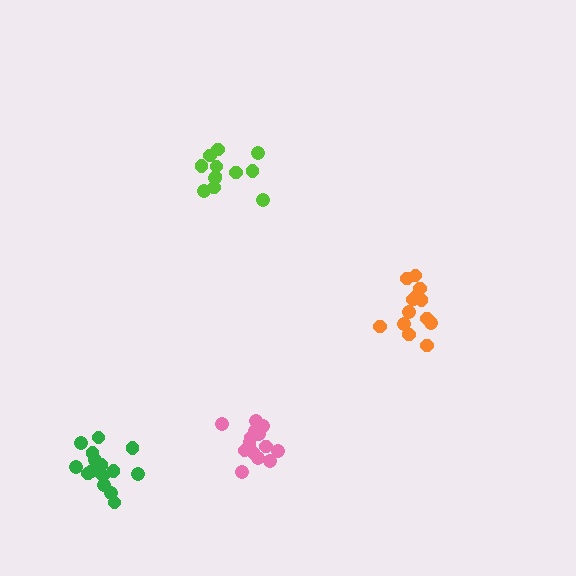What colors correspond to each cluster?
The clusters are colored: pink, green, lime, orange.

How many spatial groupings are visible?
There are 4 spatial groupings.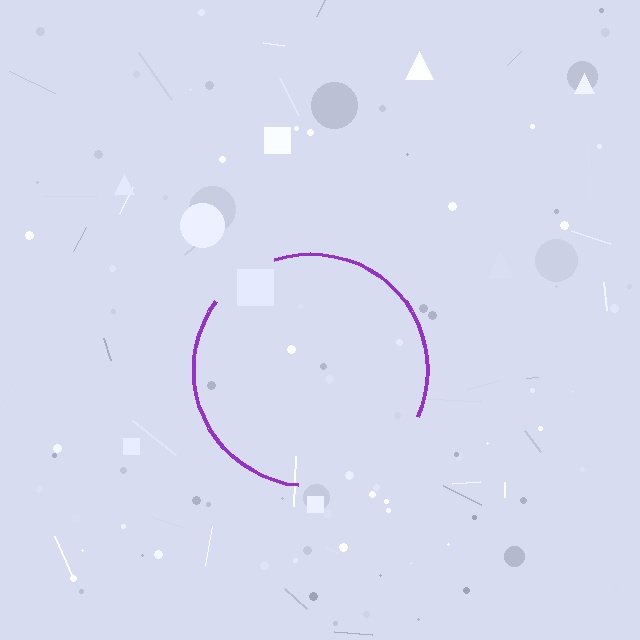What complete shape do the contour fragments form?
The contour fragments form a circle.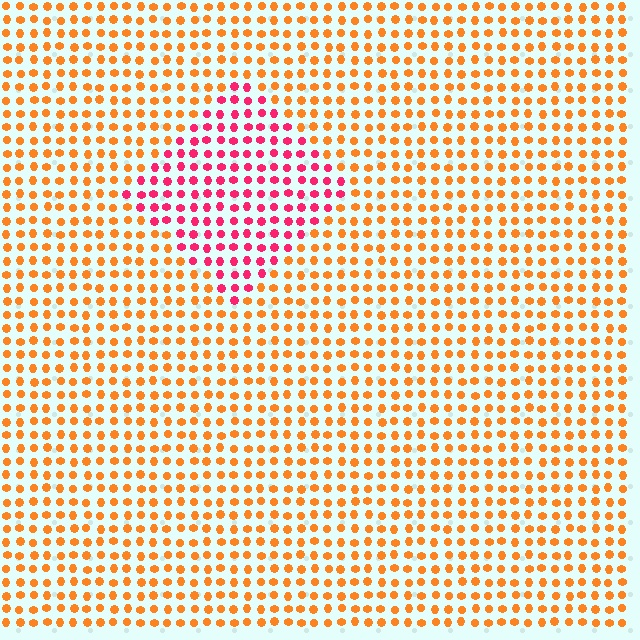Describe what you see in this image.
The image is filled with small orange elements in a uniform arrangement. A diamond-shaped region is visible where the elements are tinted to a slightly different hue, forming a subtle color boundary.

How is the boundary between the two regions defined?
The boundary is defined purely by a slight shift in hue (about 48 degrees). Spacing, size, and orientation are identical on both sides.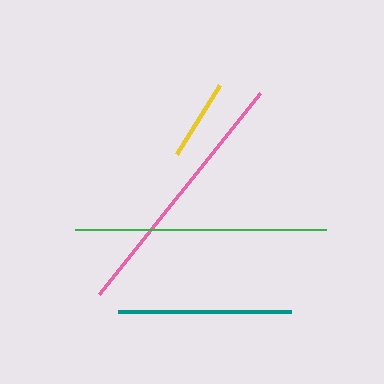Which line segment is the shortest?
The yellow line is the shortest at approximately 81 pixels.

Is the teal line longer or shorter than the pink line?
The pink line is longer than the teal line.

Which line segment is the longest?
The pink line is the longest at approximately 258 pixels.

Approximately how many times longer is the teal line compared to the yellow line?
The teal line is approximately 2.1 times the length of the yellow line.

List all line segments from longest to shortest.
From longest to shortest: pink, green, teal, yellow.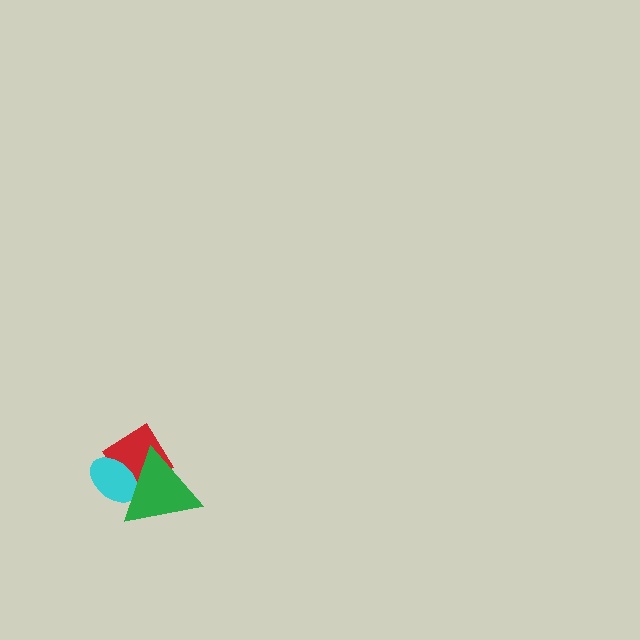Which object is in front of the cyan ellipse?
The green triangle is in front of the cyan ellipse.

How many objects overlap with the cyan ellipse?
2 objects overlap with the cyan ellipse.